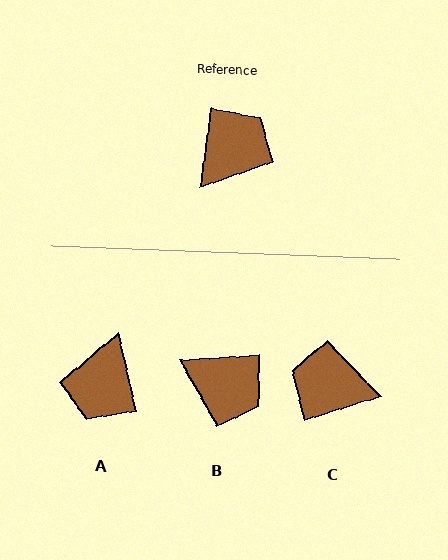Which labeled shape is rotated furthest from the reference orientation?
A, about 159 degrees away.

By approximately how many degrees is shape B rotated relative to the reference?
Approximately 80 degrees clockwise.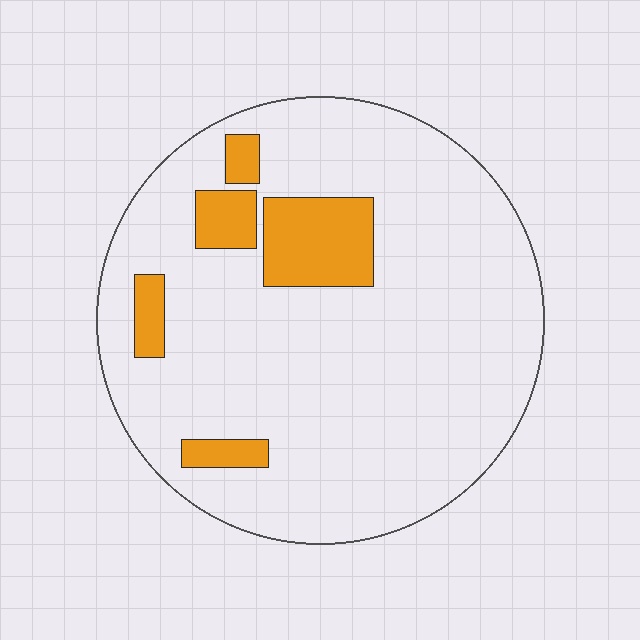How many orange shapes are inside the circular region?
5.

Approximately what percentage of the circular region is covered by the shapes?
Approximately 15%.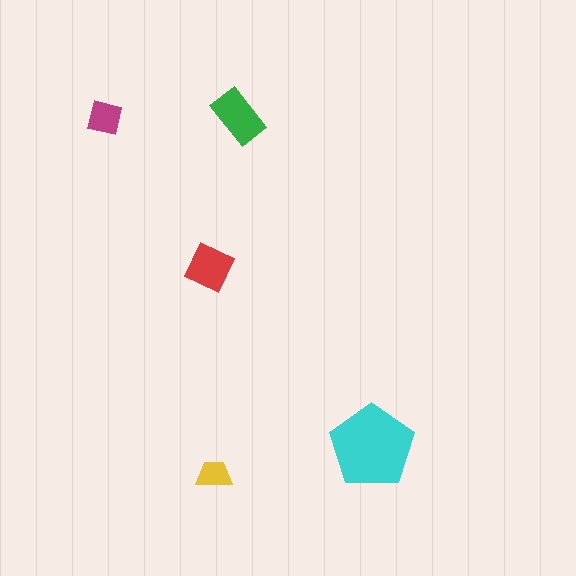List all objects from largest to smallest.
The cyan pentagon, the green rectangle, the red diamond, the magenta square, the yellow trapezoid.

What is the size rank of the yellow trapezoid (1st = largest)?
5th.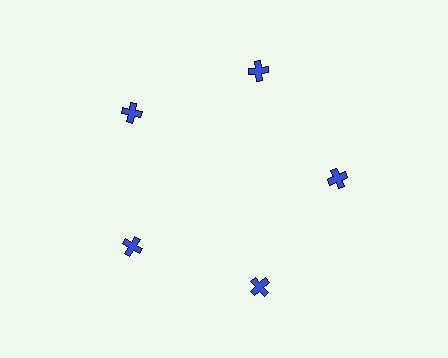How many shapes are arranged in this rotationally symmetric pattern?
There are 5 shapes, arranged in 5 groups of 1.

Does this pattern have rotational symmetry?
Yes, this pattern has 5-fold rotational symmetry. It looks the same after rotating 72 degrees around the center.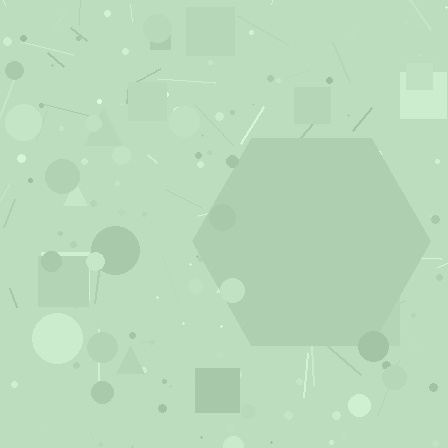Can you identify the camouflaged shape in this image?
The camouflaged shape is a hexagon.